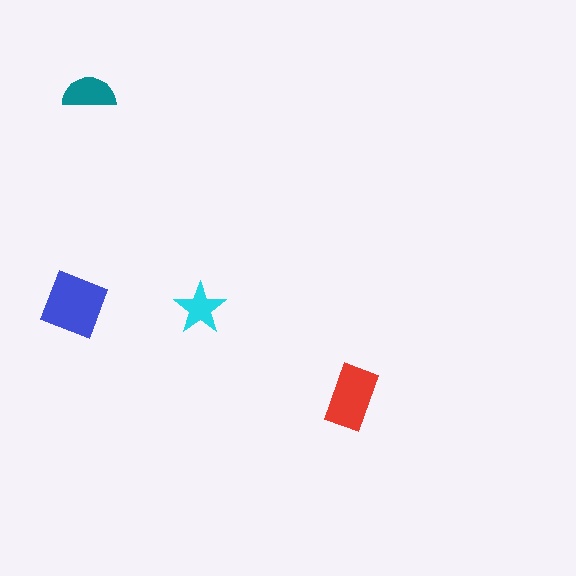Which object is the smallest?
The cyan star.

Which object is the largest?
The blue diamond.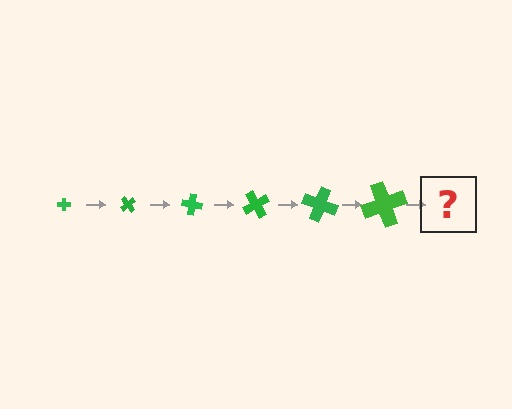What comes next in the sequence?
The next element should be a cross, larger than the previous one and rotated 300 degrees from the start.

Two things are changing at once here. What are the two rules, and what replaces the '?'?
The two rules are that the cross grows larger each step and it rotates 50 degrees each step. The '?' should be a cross, larger than the previous one and rotated 300 degrees from the start.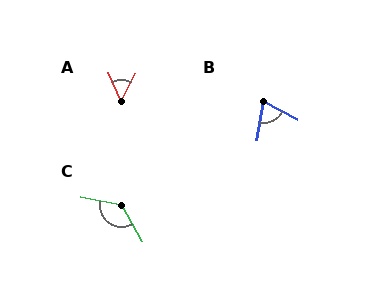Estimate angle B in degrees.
Approximately 73 degrees.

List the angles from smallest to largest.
A (51°), B (73°), C (131°).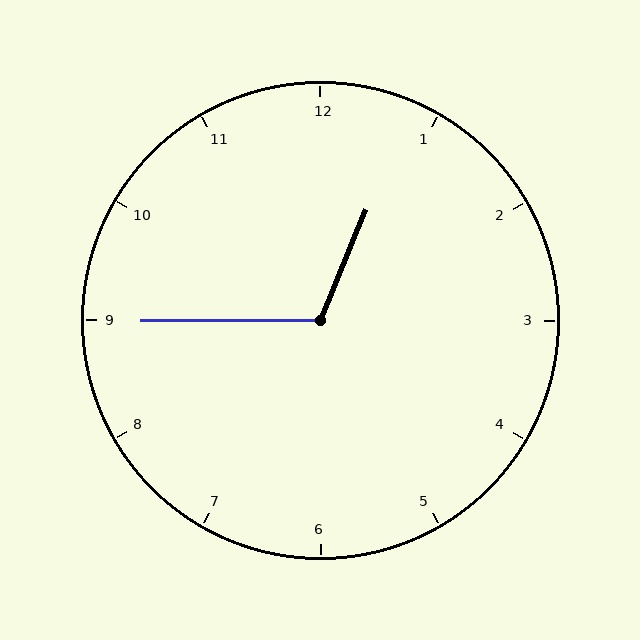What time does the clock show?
12:45.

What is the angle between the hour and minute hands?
Approximately 112 degrees.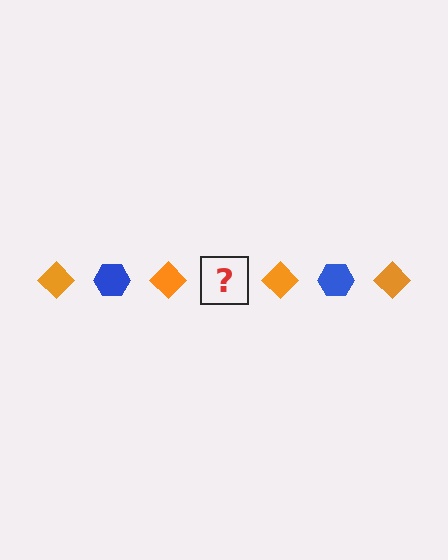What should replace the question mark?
The question mark should be replaced with a blue hexagon.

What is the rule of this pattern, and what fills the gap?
The rule is that the pattern alternates between orange diamond and blue hexagon. The gap should be filled with a blue hexagon.